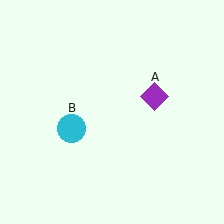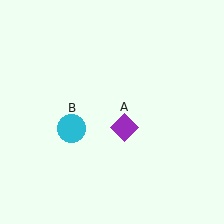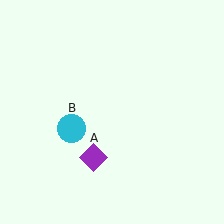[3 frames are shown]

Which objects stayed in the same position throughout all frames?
Cyan circle (object B) remained stationary.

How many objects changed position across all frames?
1 object changed position: purple diamond (object A).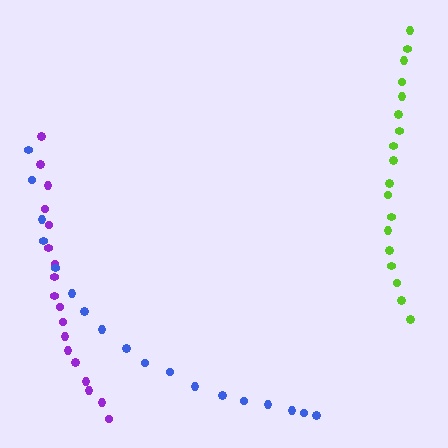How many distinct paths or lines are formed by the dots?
There are 3 distinct paths.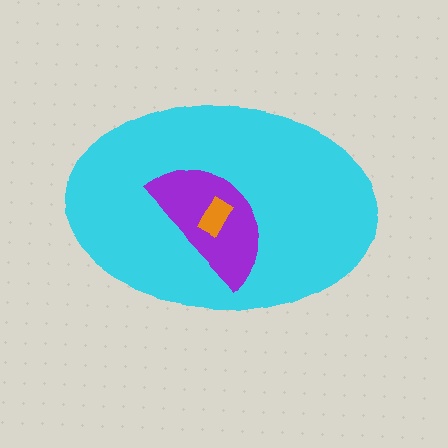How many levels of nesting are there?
3.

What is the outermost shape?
The cyan ellipse.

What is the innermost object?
The orange rectangle.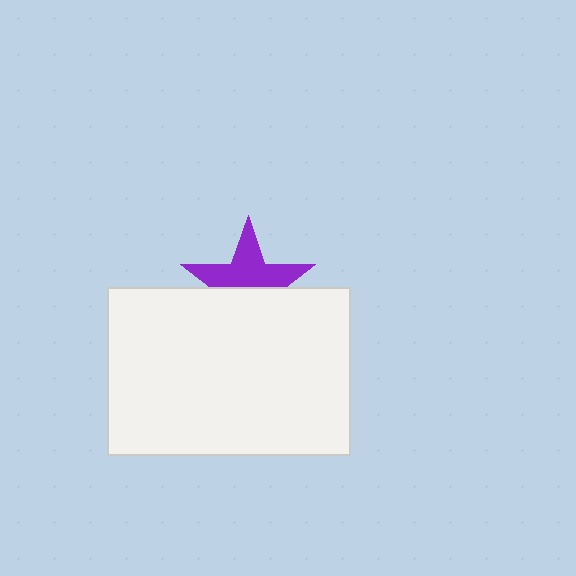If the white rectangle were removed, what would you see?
You would see the complete purple star.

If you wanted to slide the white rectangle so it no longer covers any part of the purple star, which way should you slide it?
Slide it down — that is the most direct way to separate the two shapes.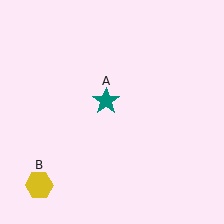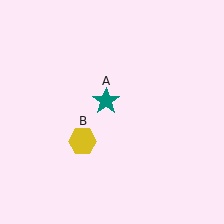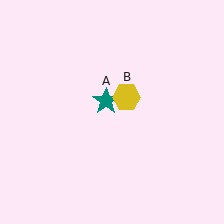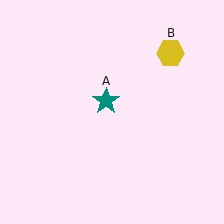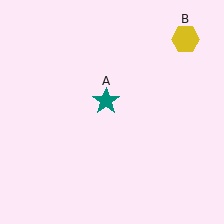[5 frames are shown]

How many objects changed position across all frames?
1 object changed position: yellow hexagon (object B).